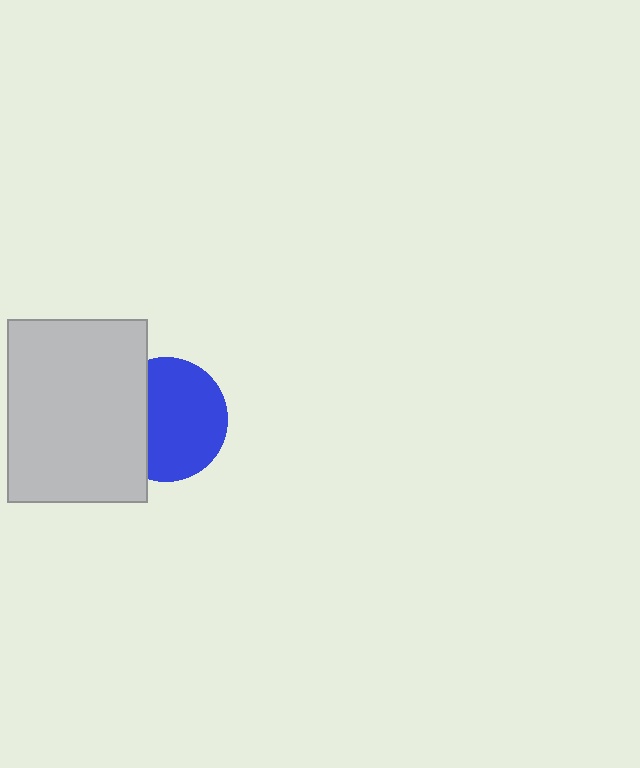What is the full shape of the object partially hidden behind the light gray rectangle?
The partially hidden object is a blue circle.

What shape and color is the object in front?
The object in front is a light gray rectangle.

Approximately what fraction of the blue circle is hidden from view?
Roughly 31% of the blue circle is hidden behind the light gray rectangle.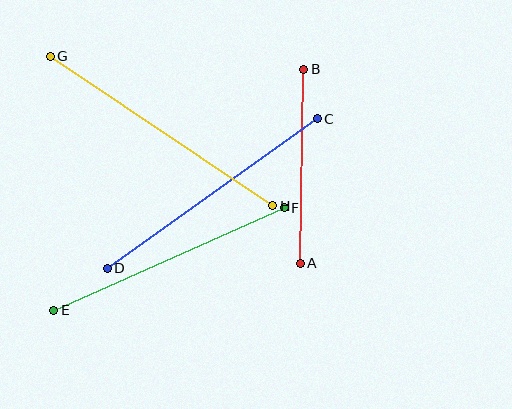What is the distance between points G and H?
The distance is approximately 268 pixels.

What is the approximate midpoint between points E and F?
The midpoint is at approximately (169, 259) pixels.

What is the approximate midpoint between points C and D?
The midpoint is at approximately (212, 193) pixels.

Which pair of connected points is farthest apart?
Points G and H are farthest apart.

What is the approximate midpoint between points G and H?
The midpoint is at approximately (161, 131) pixels.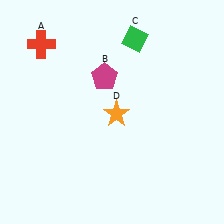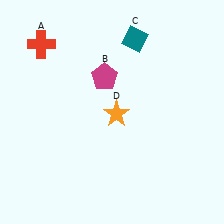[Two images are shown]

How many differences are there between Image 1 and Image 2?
There is 1 difference between the two images.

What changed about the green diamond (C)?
In Image 1, C is green. In Image 2, it changed to teal.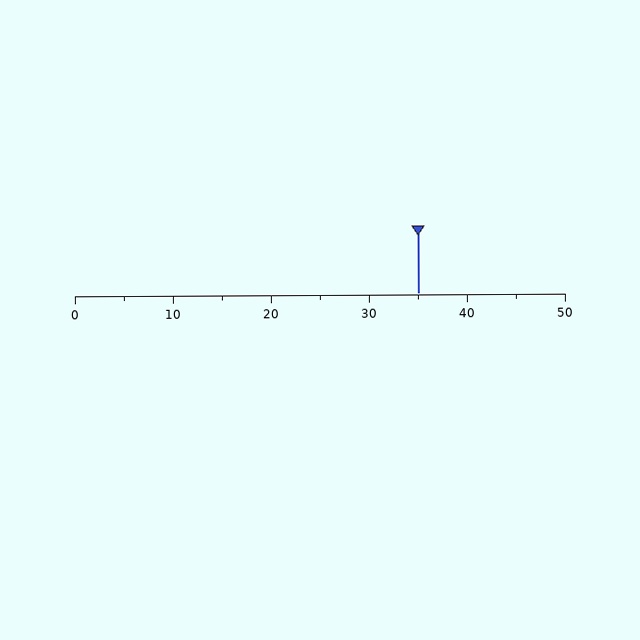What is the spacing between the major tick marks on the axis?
The major ticks are spaced 10 apart.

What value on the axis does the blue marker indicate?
The marker indicates approximately 35.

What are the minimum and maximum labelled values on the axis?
The axis runs from 0 to 50.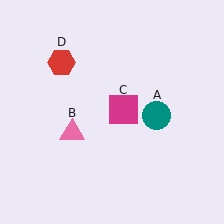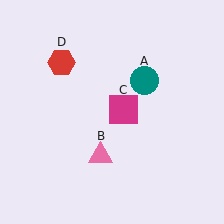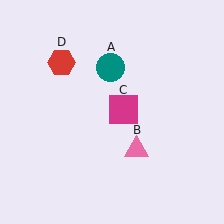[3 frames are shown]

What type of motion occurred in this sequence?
The teal circle (object A), pink triangle (object B) rotated counterclockwise around the center of the scene.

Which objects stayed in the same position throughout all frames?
Magenta square (object C) and red hexagon (object D) remained stationary.